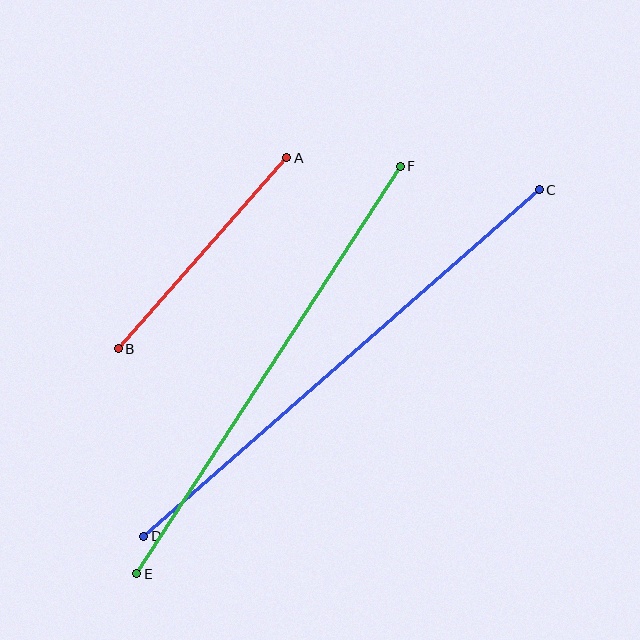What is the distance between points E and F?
The distance is approximately 485 pixels.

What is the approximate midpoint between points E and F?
The midpoint is at approximately (269, 370) pixels.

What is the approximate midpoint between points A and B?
The midpoint is at approximately (202, 253) pixels.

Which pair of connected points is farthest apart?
Points C and D are farthest apart.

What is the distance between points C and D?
The distance is approximately 526 pixels.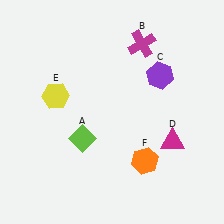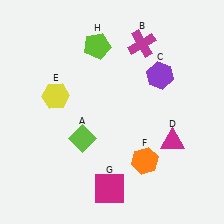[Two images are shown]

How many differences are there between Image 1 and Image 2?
There are 2 differences between the two images.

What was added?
A magenta square (G), a lime pentagon (H) were added in Image 2.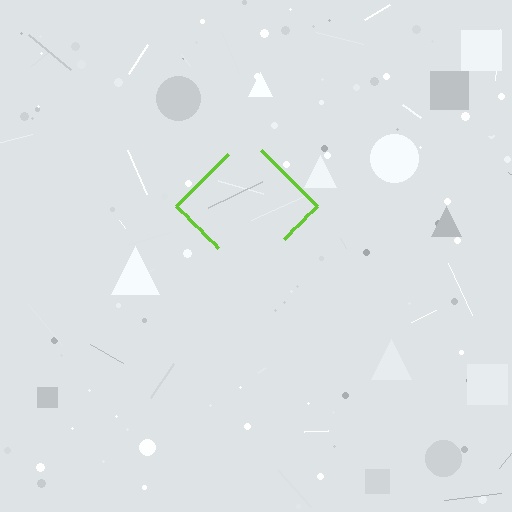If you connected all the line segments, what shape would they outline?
They would outline a diamond.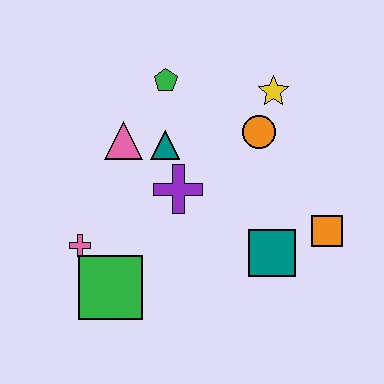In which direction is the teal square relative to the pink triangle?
The teal square is to the right of the pink triangle.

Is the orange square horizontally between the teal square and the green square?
No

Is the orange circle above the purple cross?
Yes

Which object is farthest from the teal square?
The green pentagon is farthest from the teal square.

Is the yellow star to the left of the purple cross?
No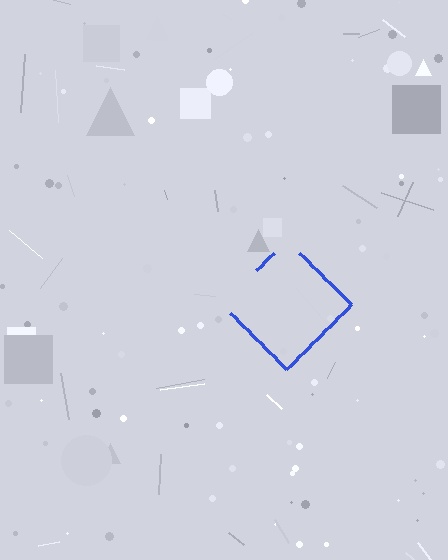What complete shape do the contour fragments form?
The contour fragments form a diamond.